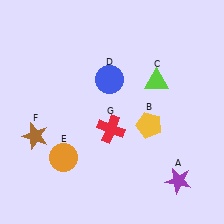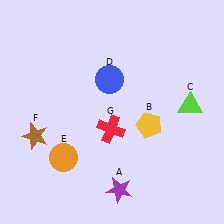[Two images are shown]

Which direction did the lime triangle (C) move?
The lime triangle (C) moved right.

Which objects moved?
The objects that moved are: the purple star (A), the lime triangle (C).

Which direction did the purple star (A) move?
The purple star (A) moved left.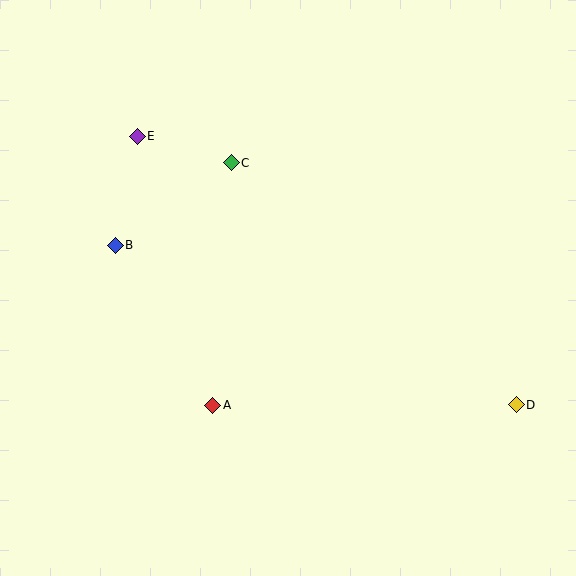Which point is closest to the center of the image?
Point C at (231, 163) is closest to the center.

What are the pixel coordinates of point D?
Point D is at (516, 405).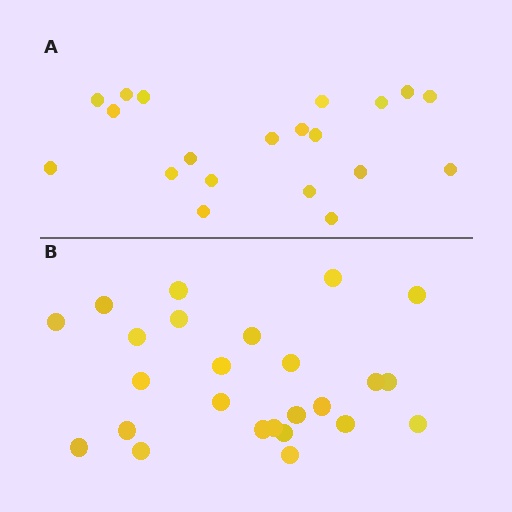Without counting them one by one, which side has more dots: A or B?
Region B (the bottom region) has more dots.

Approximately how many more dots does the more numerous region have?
Region B has about 5 more dots than region A.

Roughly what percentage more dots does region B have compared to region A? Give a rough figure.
About 25% more.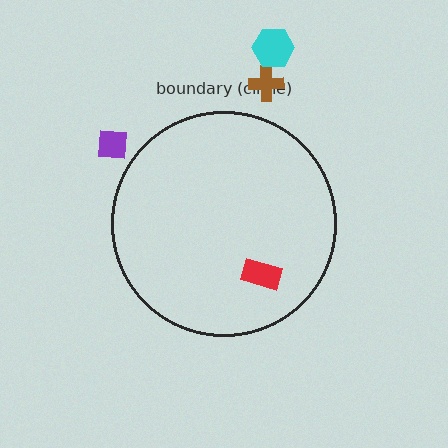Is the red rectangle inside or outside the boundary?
Inside.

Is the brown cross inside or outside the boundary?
Outside.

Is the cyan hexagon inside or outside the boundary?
Outside.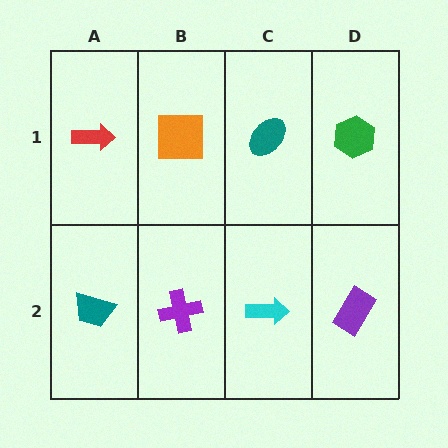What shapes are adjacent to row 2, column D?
A green hexagon (row 1, column D), a cyan arrow (row 2, column C).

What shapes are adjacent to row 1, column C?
A cyan arrow (row 2, column C), an orange square (row 1, column B), a green hexagon (row 1, column D).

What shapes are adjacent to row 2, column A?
A red arrow (row 1, column A), a purple cross (row 2, column B).